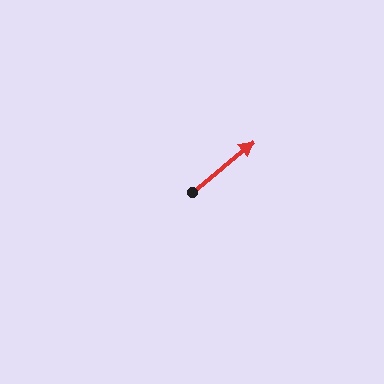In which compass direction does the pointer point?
Northeast.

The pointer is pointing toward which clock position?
Roughly 2 o'clock.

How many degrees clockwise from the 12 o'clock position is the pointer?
Approximately 51 degrees.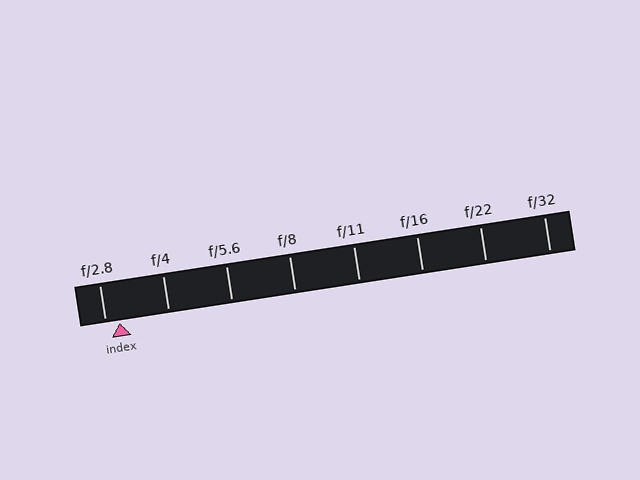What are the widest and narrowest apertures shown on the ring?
The widest aperture shown is f/2.8 and the narrowest is f/32.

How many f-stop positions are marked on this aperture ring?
There are 8 f-stop positions marked.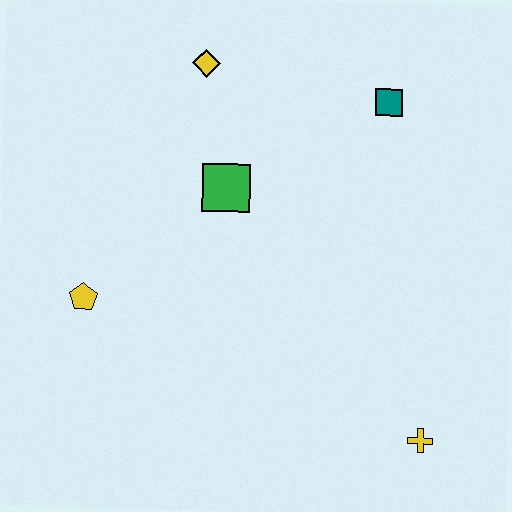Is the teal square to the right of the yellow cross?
No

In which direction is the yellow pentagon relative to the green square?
The yellow pentagon is to the left of the green square.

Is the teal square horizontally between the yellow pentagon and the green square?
No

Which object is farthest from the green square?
The yellow cross is farthest from the green square.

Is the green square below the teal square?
Yes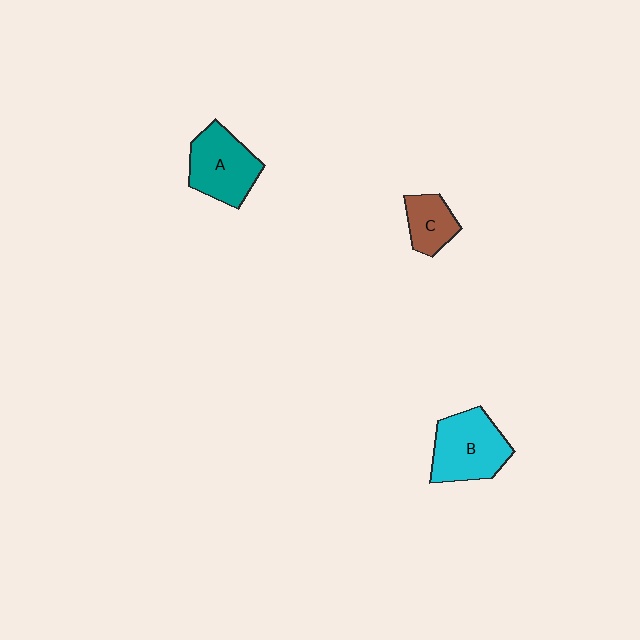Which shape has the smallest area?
Shape C (brown).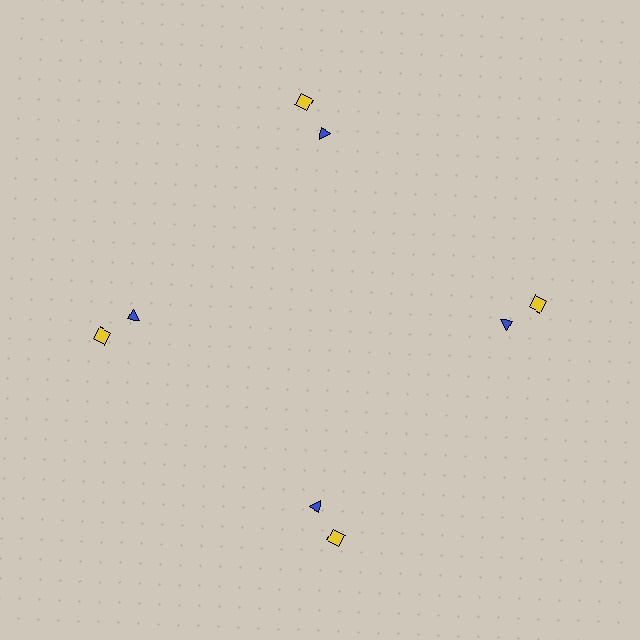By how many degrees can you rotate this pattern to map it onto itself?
The pattern maps onto itself every 90 degrees of rotation.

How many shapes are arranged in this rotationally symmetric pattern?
There are 8 shapes, arranged in 4 groups of 2.